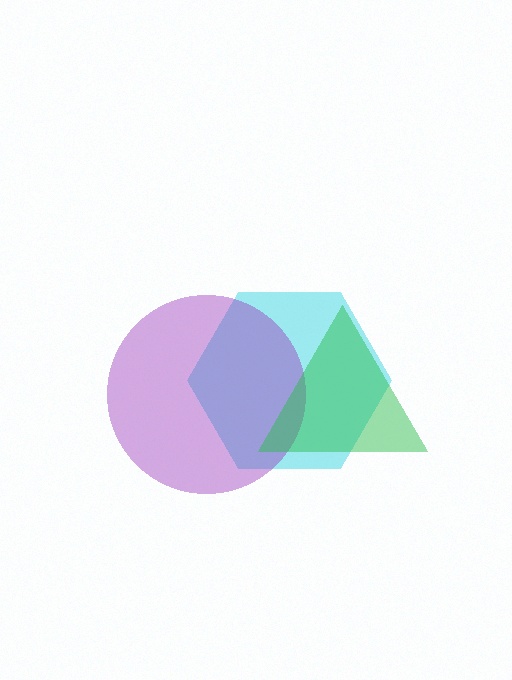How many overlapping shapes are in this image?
There are 3 overlapping shapes in the image.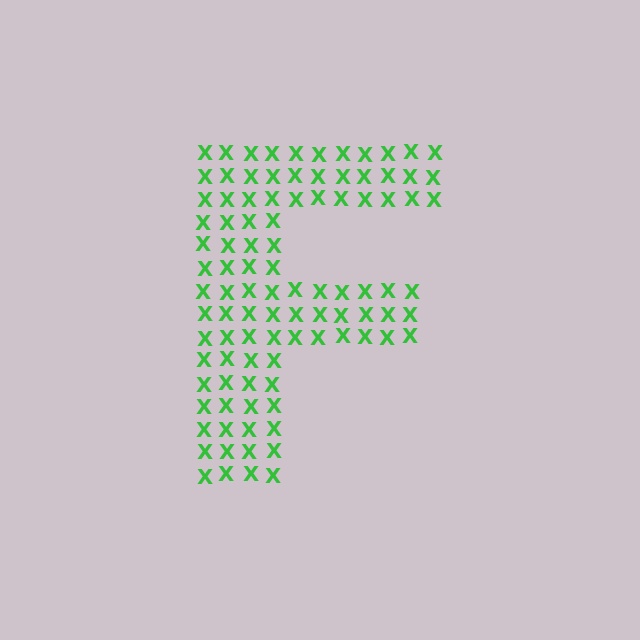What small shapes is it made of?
It is made of small letter X's.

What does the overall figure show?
The overall figure shows the letter F.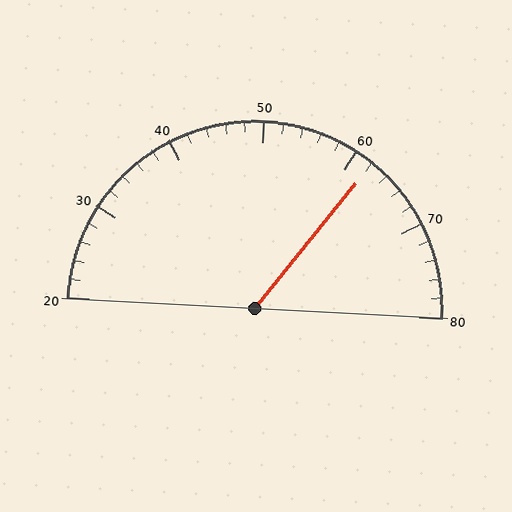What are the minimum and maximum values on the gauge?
The gauge ranges from 20 to 80.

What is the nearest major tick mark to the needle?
The nearest major tick mark is 60.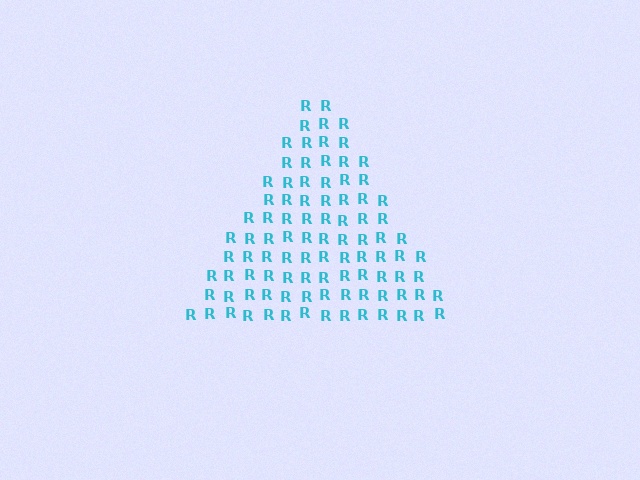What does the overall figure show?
The overall figure shows a triangle.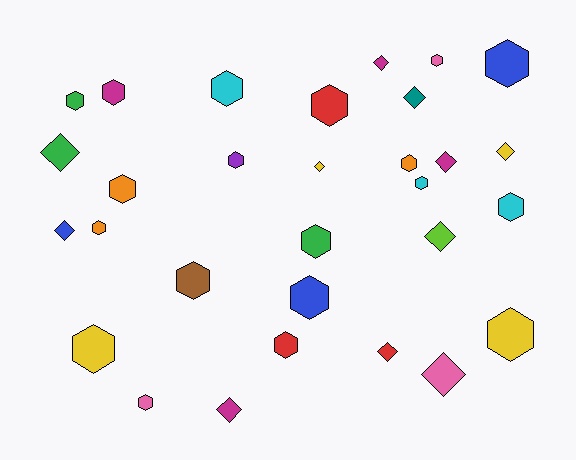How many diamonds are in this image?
There are 11 diamonds.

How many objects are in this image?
There are 30 objects.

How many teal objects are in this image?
There is 1 teal object.